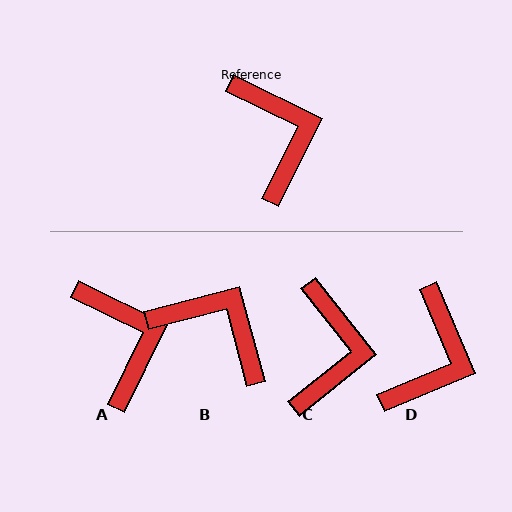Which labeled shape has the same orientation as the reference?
A.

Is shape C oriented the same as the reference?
No, it is off by about 25 degrees.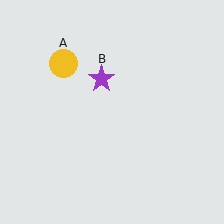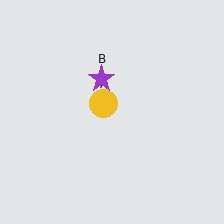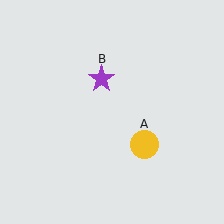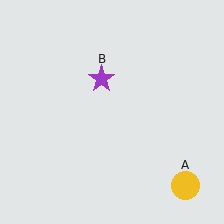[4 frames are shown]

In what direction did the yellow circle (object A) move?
The yellow circle (object A) moved down and to the right.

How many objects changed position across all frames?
1 object changed position: yellow circle (object A).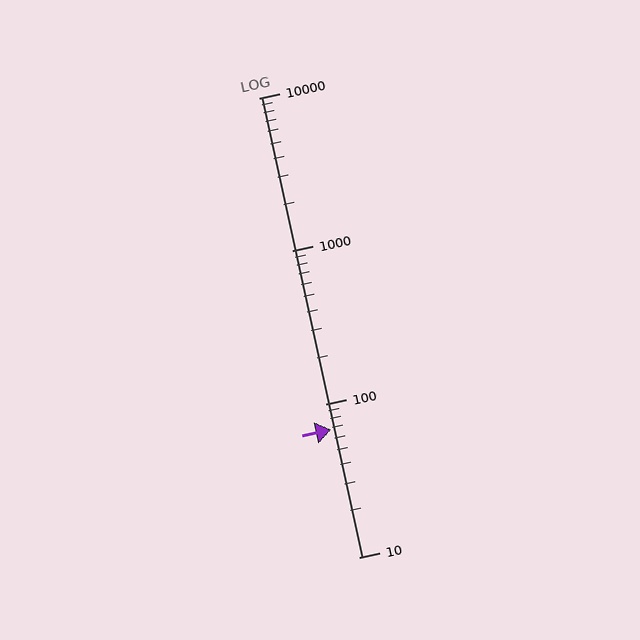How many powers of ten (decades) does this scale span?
The scale spans 3 decades, from 10 to 10000.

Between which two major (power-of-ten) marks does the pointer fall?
The pointer is between 10 and 100.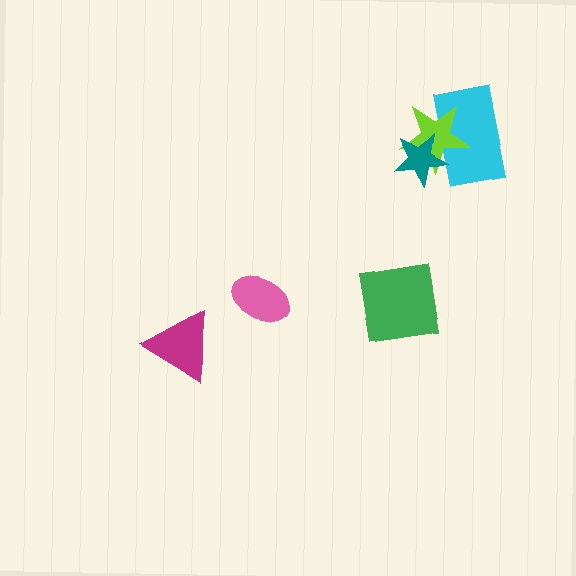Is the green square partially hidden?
No, no other shape covers it.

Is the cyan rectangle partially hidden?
Yes, it is partially covered by another shape.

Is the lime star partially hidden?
Yes, it is partially covered by another shape.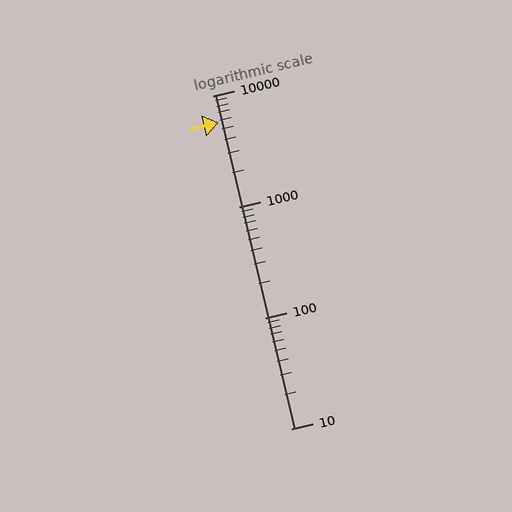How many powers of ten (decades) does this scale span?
The scale spans 3 decades, from 10 to 10000.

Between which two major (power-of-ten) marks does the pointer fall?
The pointer is between 1000 and 10000.